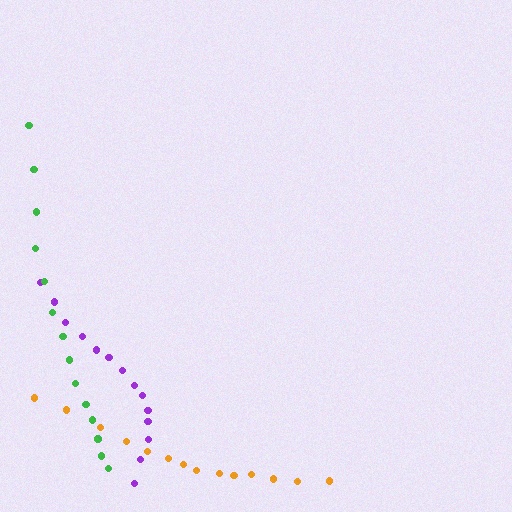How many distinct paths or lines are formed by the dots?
There are 3 distinct paths.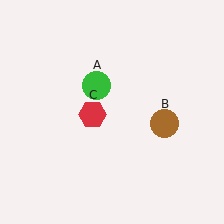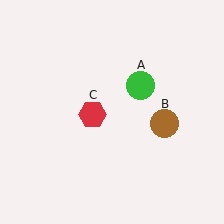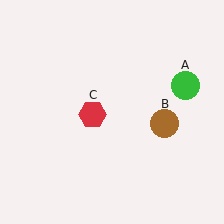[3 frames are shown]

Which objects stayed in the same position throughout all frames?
Brown circle (object B) and red hexagon (object C) remained stationary.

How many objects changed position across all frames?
1 object changed position: green circle (object A).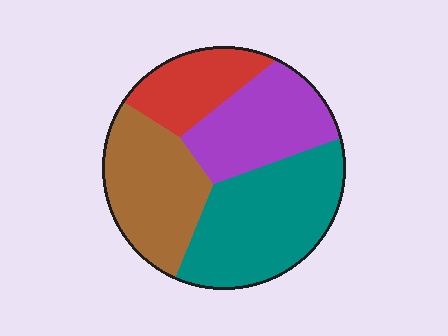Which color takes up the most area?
Teal, at roughly 35%.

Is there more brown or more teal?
Teal.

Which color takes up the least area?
Red, at roughly 15%.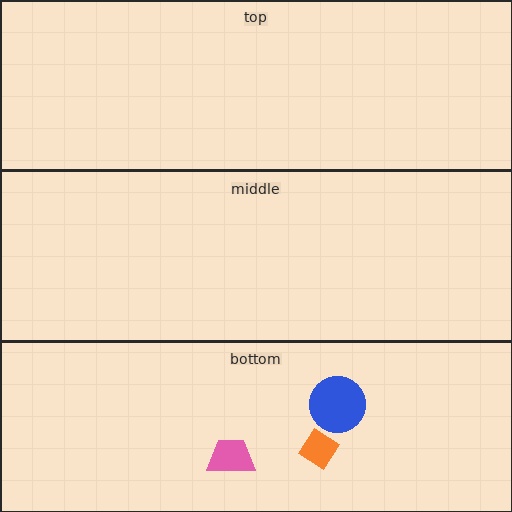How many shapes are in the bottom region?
3.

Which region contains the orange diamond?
The bottom region.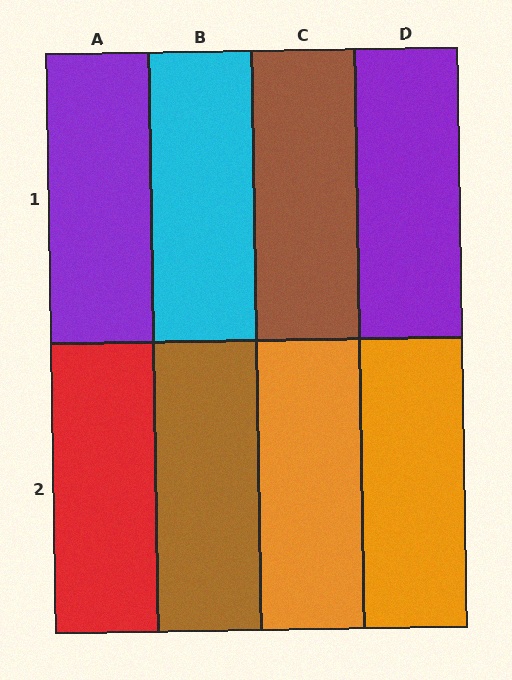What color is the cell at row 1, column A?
Purple.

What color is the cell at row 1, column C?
Brown.